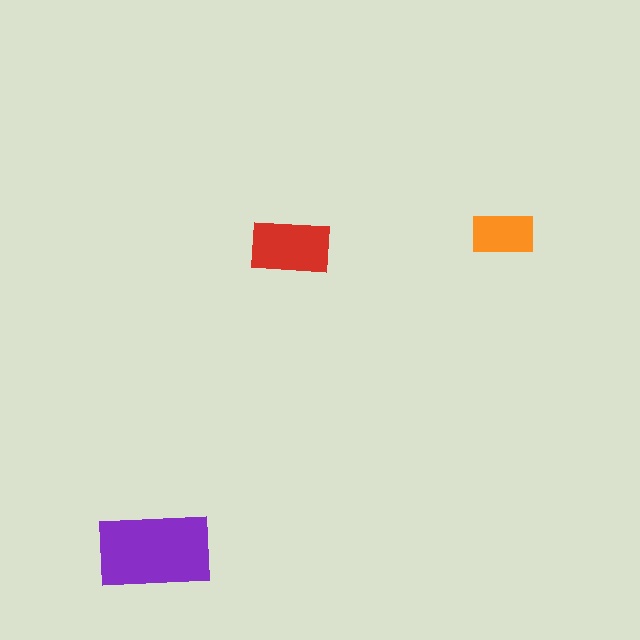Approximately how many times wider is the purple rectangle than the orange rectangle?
About 2 times wider.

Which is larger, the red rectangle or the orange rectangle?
The red one.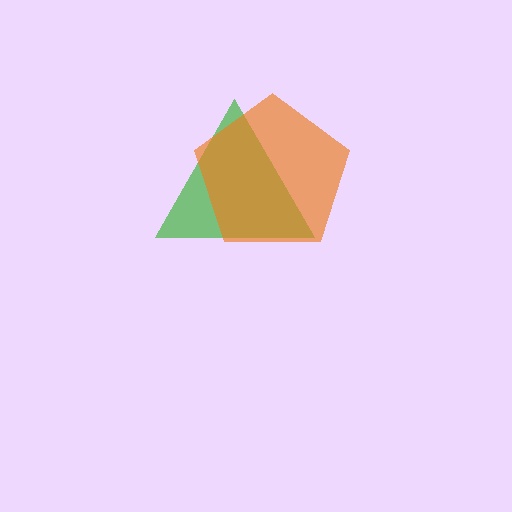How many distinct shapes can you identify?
There are 2 distinct shapes: a green triangle, an orange pentagon.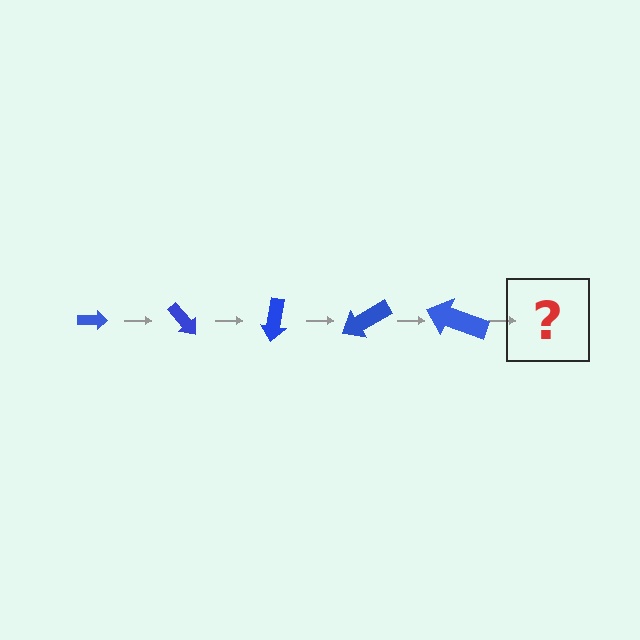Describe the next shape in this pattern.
It should be an arrow, larger than the previous one and rotated 250 degrees from the start.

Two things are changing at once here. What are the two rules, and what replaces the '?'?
The two rules are that the arrow grows larger each step and it rotates 50 degrees each step. The '?' should be an arrow, larger than the previous one and rotated 250 degrees from the start.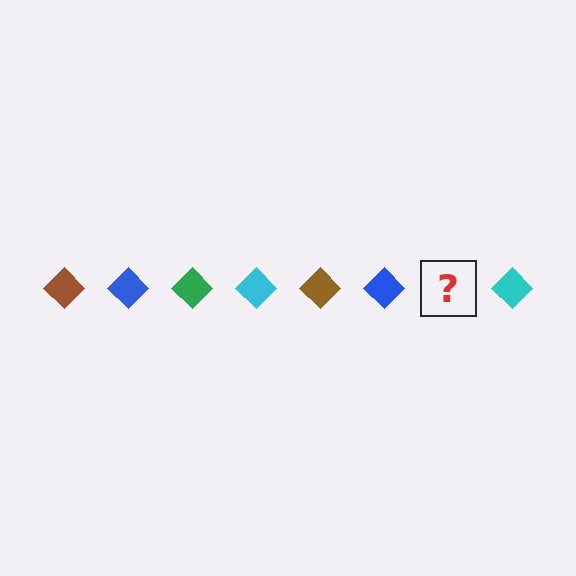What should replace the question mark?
The question mark should be replaced with a green diamond.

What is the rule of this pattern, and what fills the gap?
The rule is that the pattern cycles through brown, blue, green, cyan diamonds. The gap should be filled with a green diamond.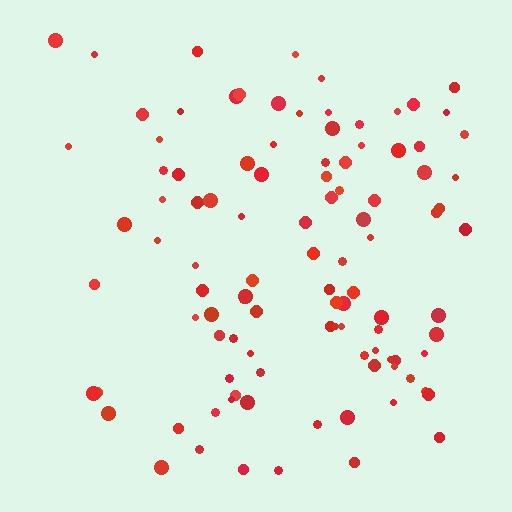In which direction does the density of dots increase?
From left to right, with the right side densest.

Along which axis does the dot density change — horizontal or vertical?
Horizontal.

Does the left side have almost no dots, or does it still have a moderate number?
Still a moderate number, just noticeably fewer than the right.